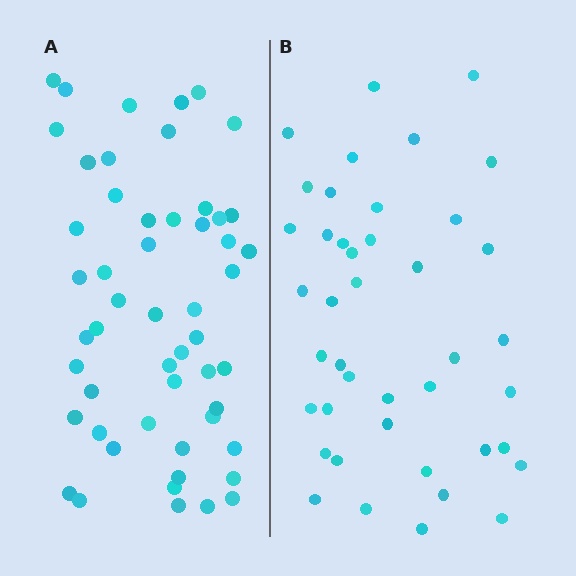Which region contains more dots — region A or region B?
Region A (the left region) has more dots.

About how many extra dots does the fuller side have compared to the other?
Region A has roughly 12 or so more dots than region B.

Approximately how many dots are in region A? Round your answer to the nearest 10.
About 50 dots. (The exact count is 53, which rounds to 50.)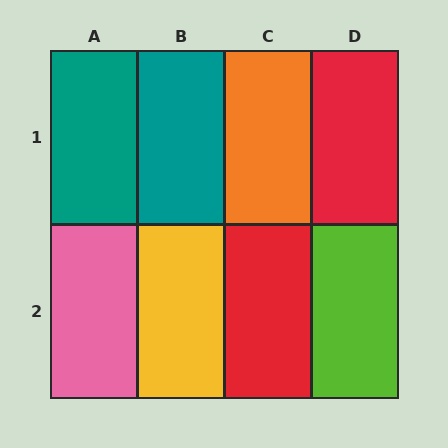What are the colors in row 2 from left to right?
Pink, yellow, red, lime.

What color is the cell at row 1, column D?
Red.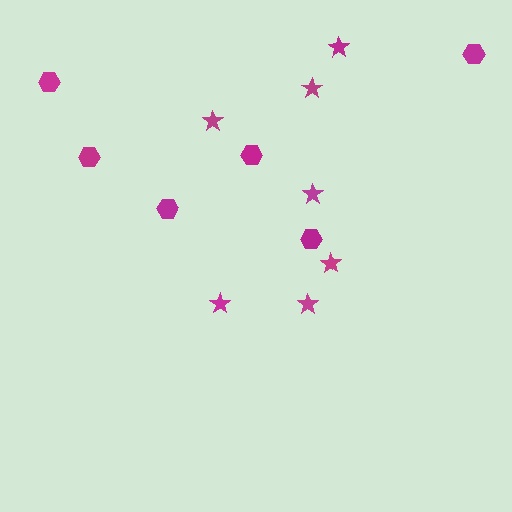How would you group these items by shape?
There are 2 groups: one group of stars (7) and one group of hexagons (6).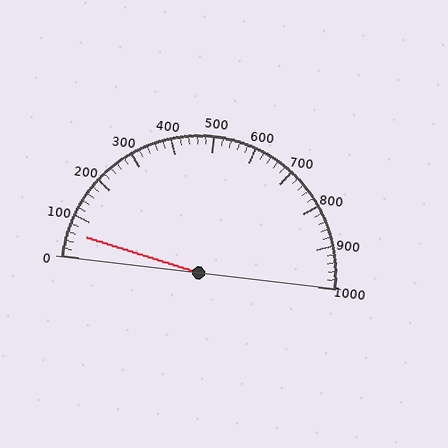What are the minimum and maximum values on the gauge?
The gauge ranges from 0 to 1000.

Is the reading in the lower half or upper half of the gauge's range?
The reading is in the lower half of the range (0 to 1000).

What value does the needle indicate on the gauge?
The needle indicates approximately 60.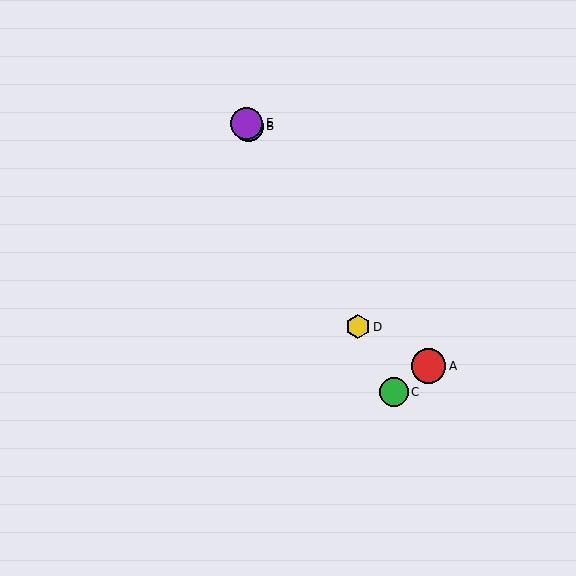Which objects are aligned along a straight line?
Objects B, C, D, E are aligned along a straight line.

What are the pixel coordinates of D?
Object D is at (358, 327).